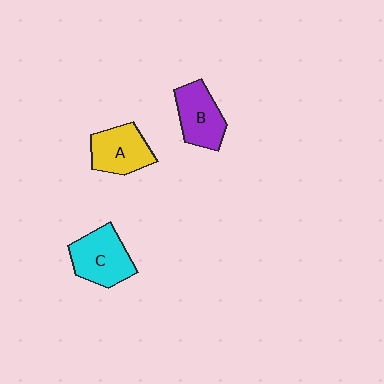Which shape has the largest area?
Shape C (cyan).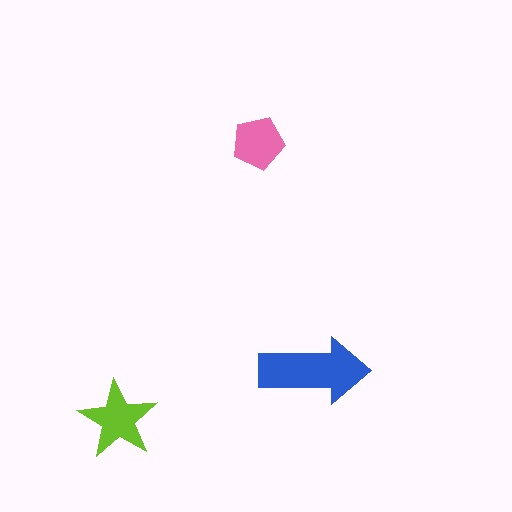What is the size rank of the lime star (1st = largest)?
2nd.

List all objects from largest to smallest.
The blue arrow, the lime star, the pink pentagon.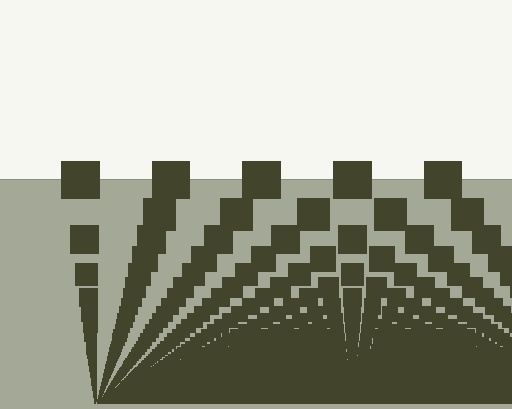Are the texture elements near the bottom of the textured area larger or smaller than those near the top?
Smaller. The gradient is inverted — elements near the bottom are smaller and denser.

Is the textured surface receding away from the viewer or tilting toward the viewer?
The surface appears to tilt toward the viewer. Texture elements get larger and sparser toward the top.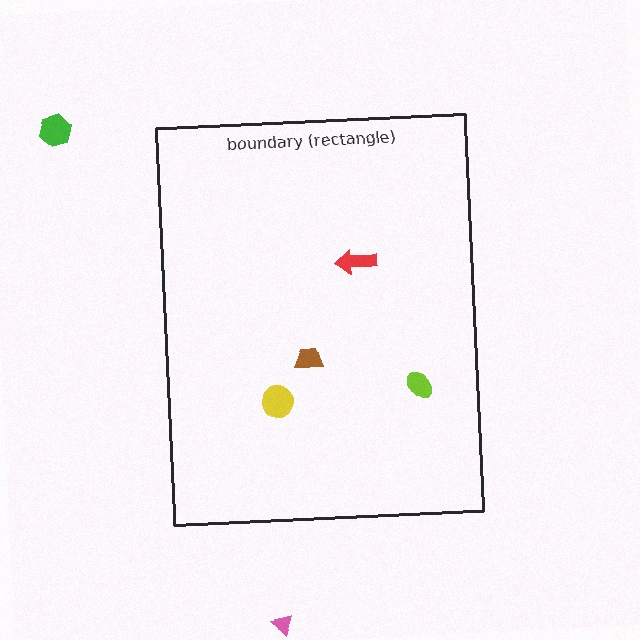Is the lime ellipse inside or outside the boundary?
Inside.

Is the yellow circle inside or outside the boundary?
Inside.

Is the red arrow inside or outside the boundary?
Inside.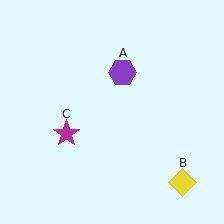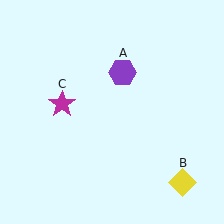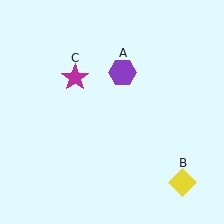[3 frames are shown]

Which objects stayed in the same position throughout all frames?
Purple hexagon (object A) and yellow diamond (object B) remained stationary.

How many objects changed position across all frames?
1 object changed position: magenta star (object C).